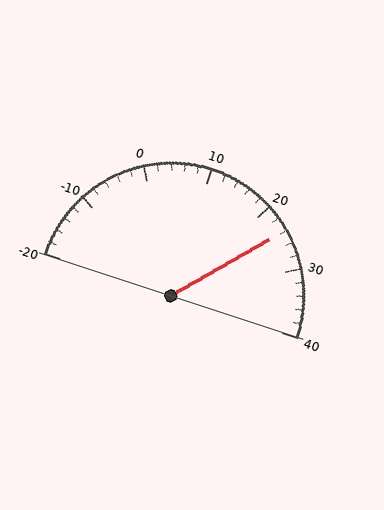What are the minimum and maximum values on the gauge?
The gauge ranges from -20 to 40.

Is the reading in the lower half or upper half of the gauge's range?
The reading is in the upper half of the range (-20 to 40).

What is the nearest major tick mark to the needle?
The nearest major tick mark is 20.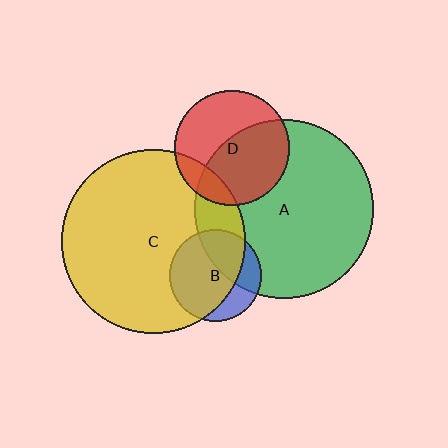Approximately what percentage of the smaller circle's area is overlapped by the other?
Approximately 55%.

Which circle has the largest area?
Circle C (yellow).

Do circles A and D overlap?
Yes.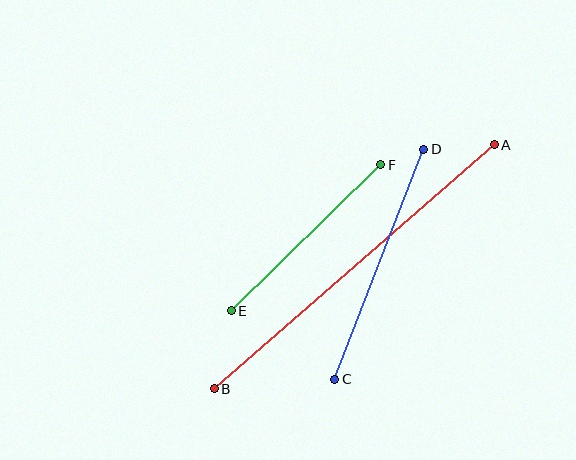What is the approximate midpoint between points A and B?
The midpoint is at approximately (354, 267) pixels.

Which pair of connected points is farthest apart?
Points A and B are farthest apart.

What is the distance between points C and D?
The distance is approximately 247 pixels.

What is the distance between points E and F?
The distance is approximately 209 pixels.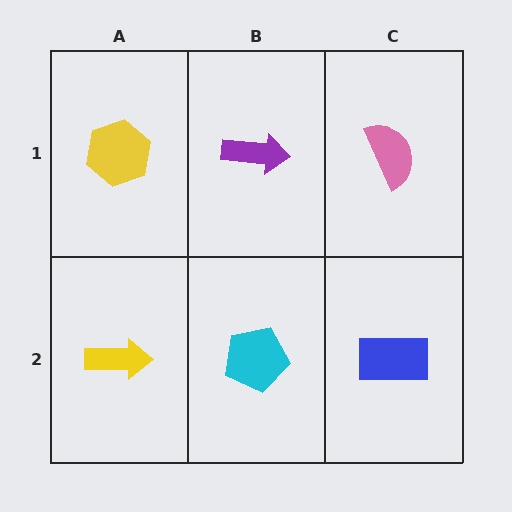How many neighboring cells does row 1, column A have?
2.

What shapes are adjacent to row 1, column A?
A yellow arrow (row 2, column A), a purple arrow (row 1, column B).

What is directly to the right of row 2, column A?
A cyan pentagon.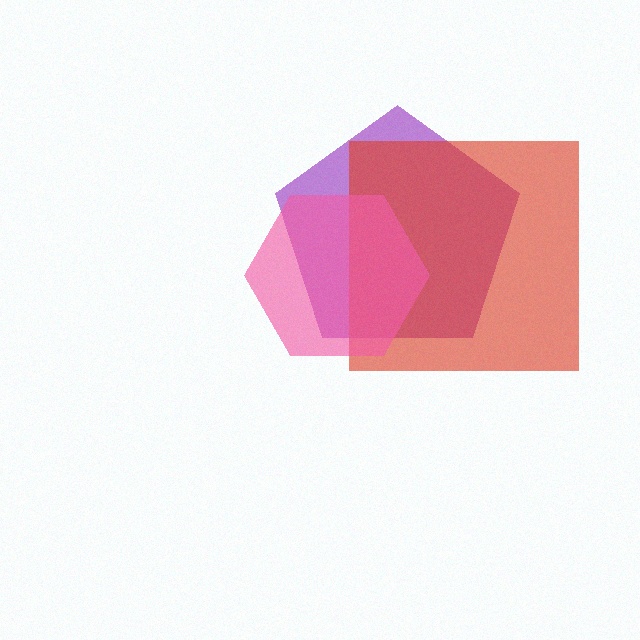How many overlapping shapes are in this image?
There are 3 overlapping shapes in the image.